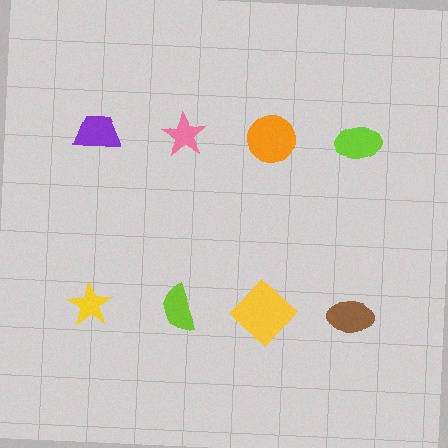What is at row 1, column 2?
A pink star.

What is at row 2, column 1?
A yellow star.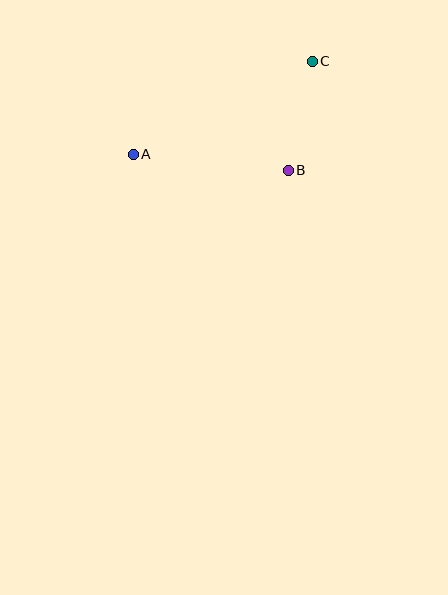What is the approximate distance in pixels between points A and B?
The distance between A and B is approximately 156 pixels.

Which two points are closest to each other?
Points B and C are closest to each other.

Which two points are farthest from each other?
Points A and C are farthest from each other.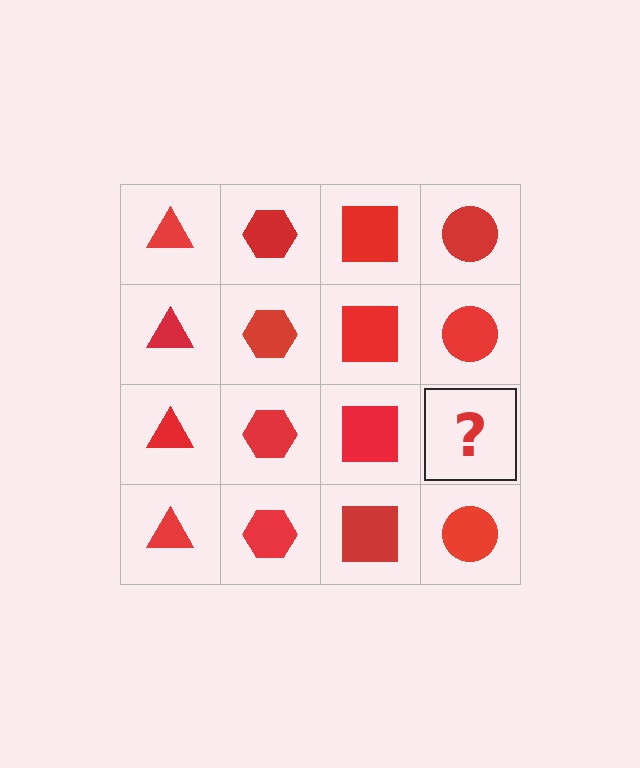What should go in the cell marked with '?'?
The missing cell should contain a red circle.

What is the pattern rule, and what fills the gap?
The rule is that each column has a consistent shape. The gap should be filled with a red circle.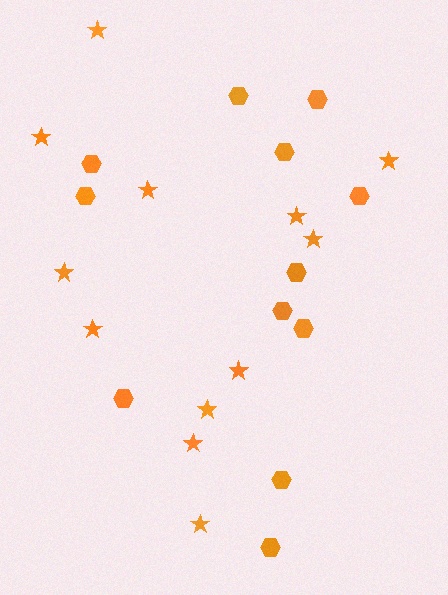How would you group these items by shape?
There are 2 groups: one group of hexagons (12) and one group of stars (12).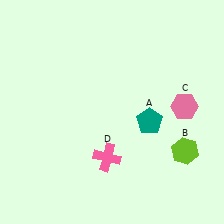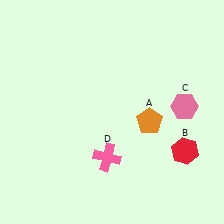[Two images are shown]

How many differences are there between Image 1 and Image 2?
There are 2 differences between the two images.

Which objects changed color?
A changed from teal to orange. B changed from lime to red.